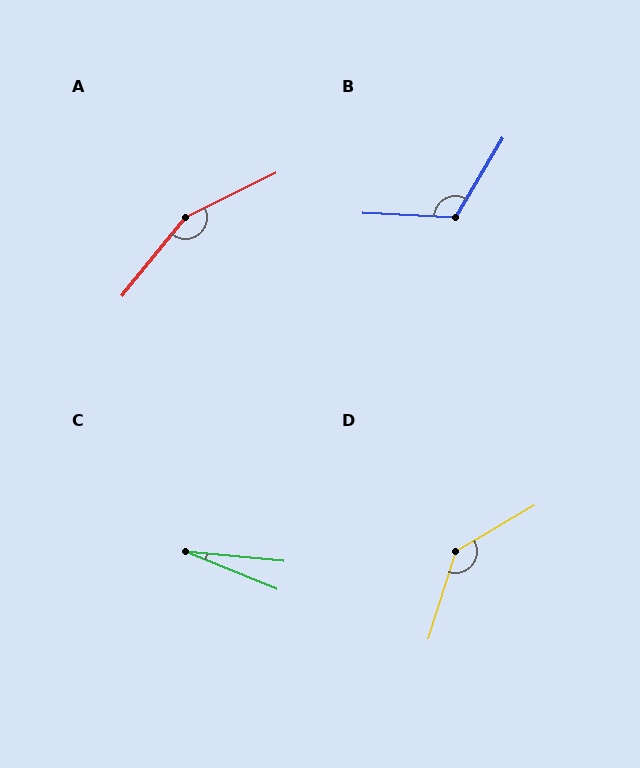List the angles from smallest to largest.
C (17°), B (117°), D (138°), A (155°).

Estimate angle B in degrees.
Approximately 117 degrees.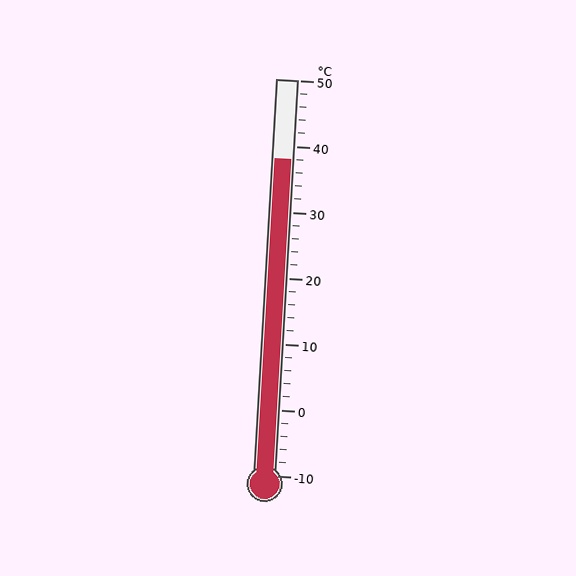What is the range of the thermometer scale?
The thermometer scale ranges from -10°C to 50°C.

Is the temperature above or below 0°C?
The temperature is above 0°C.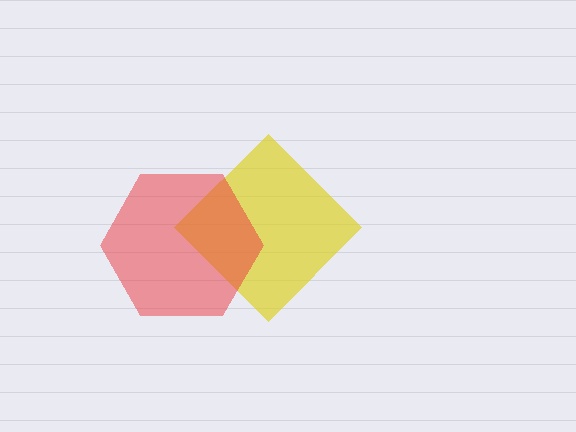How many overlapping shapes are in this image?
There are 2 overlapping shapes in the image.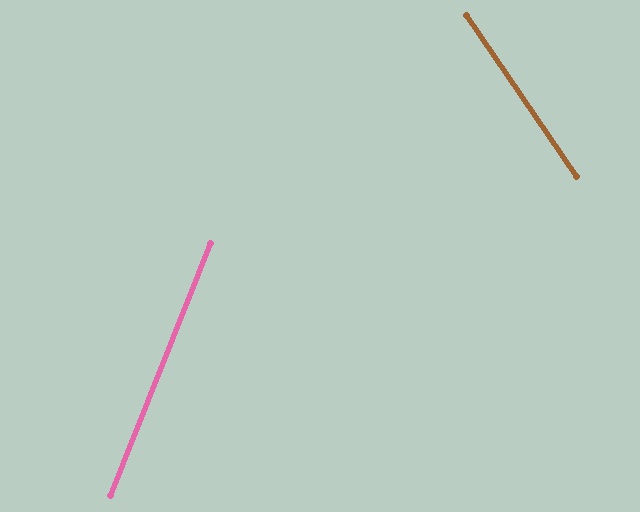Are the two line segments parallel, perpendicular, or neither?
Neither parallel nor perpendicular — they differ by about 56°.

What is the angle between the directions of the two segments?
Approximately 56 degrees.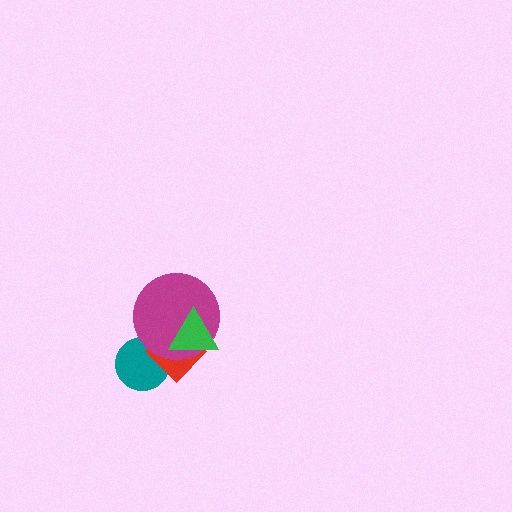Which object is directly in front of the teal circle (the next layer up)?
The red diamond is directly in front of the teal circle.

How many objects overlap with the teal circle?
2 objects overlap with the teal circle.